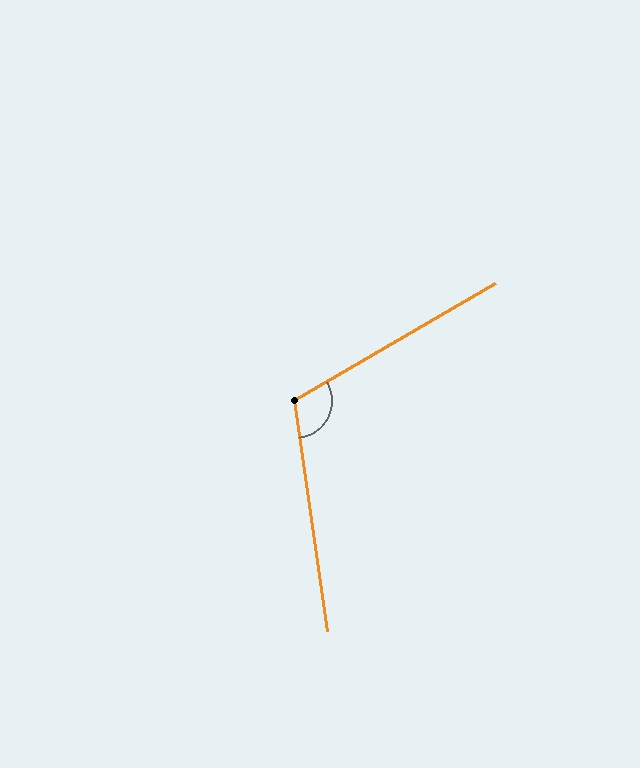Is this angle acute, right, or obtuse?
It is obtuse.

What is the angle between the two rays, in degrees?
Approximately 112 degrees.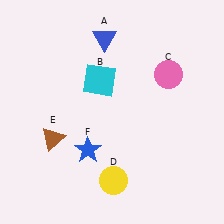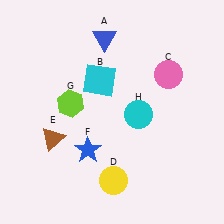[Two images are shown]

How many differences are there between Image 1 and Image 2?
There are 2 differences between the two images.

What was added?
A lime hexagon (G), a cyan circle (H) were added in Image 2.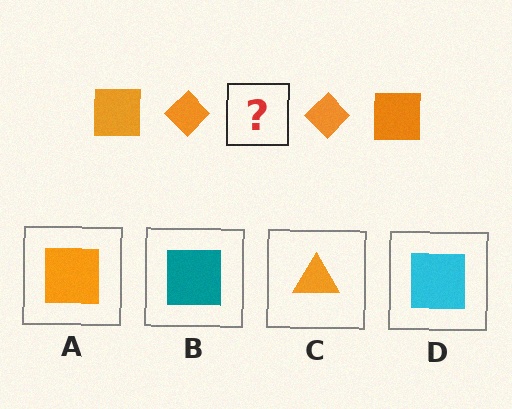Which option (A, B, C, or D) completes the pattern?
A.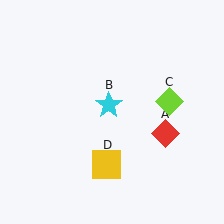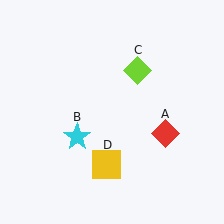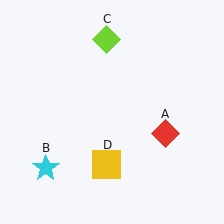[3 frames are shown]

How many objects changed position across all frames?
2 objects changed position: cyan star (object B), lime diamond (object C).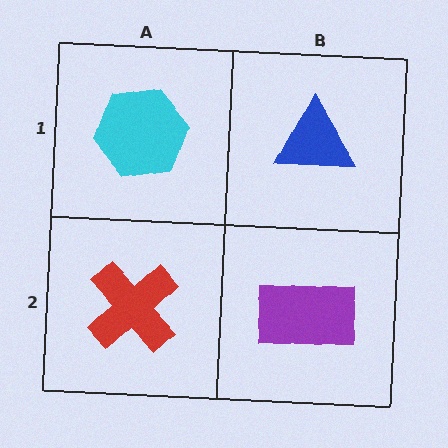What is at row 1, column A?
A cyan hexagon.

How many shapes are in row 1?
2 shapes.